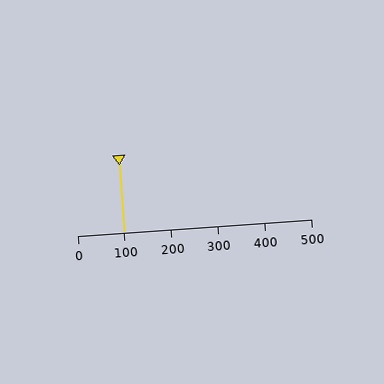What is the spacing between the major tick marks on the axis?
The major ticks are spaced 100 apart.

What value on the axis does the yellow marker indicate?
The marker indicates approximately 100.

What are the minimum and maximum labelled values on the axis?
The axis runs from 0 to 500.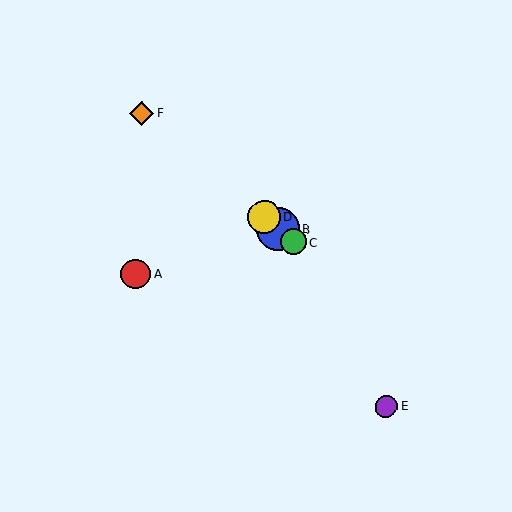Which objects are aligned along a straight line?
Objects B, C, D, F are aligned along a straight line.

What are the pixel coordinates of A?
Object A is at (136, 274).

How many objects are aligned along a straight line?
4 objects (B, C, D, F) are aligned along a straight line.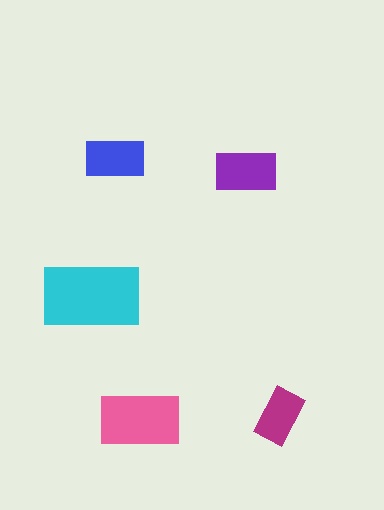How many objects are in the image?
There are 5 objects in the image.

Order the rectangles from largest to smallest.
the cyan one, the pink one, the purple one, the blue one, the magenta one.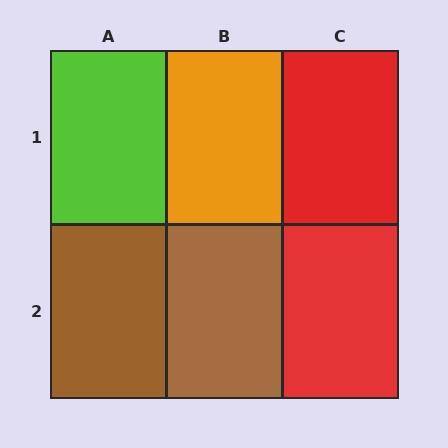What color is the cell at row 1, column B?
Orange.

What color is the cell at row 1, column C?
Red.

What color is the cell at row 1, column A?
Lime.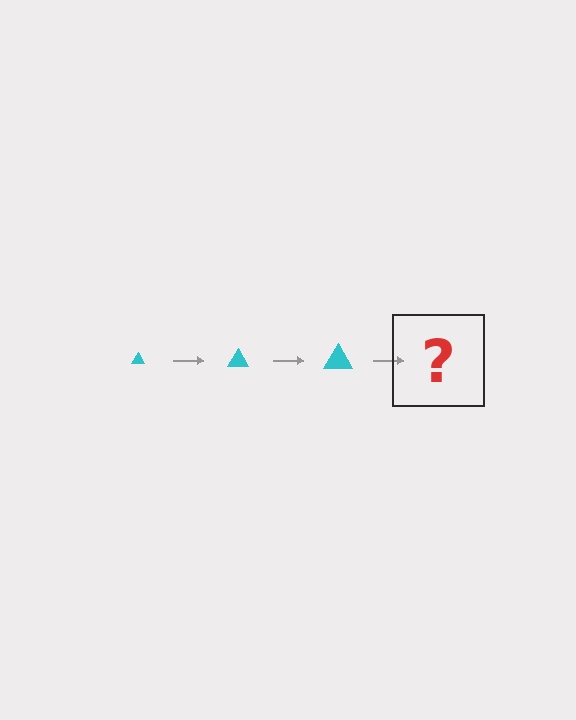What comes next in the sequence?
The next element should be a cyan triangle, larger than the previous one.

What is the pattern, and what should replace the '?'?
The pattern is that the triangle gets progressively larger each step. The '?' should be a cyan triangle, larger than the previous one.